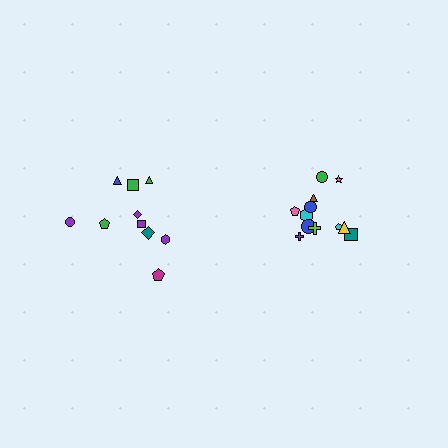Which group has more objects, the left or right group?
The right group.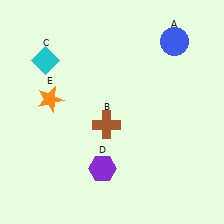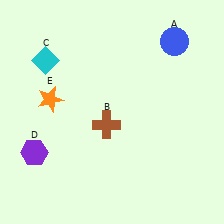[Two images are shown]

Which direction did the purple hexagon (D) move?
The purple hexagon (D) moved left.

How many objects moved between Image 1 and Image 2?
1 object moved between the two images.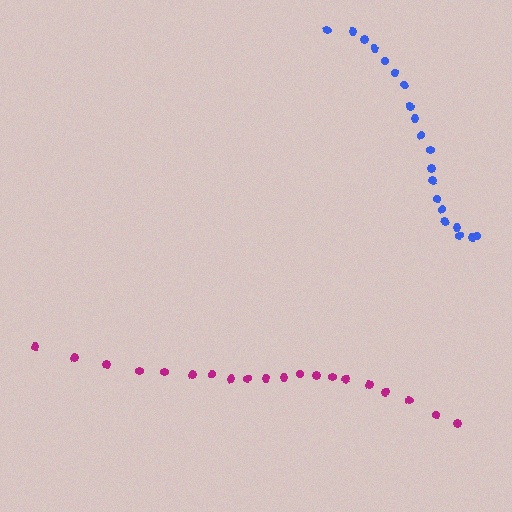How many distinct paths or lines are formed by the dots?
There are 2 distinct paths.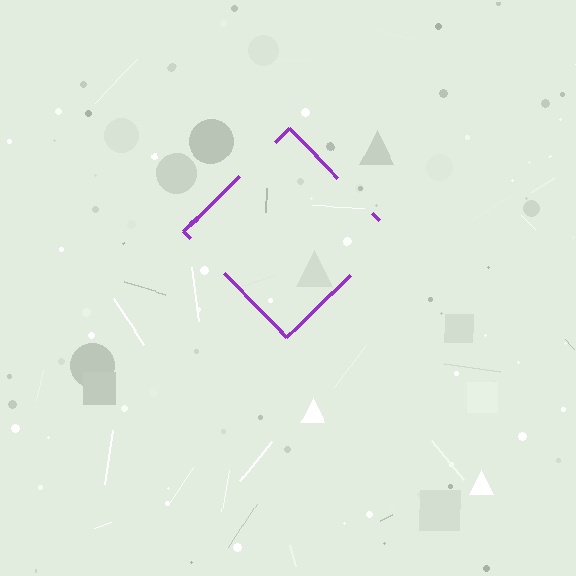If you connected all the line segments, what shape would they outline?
They would outline a diamond.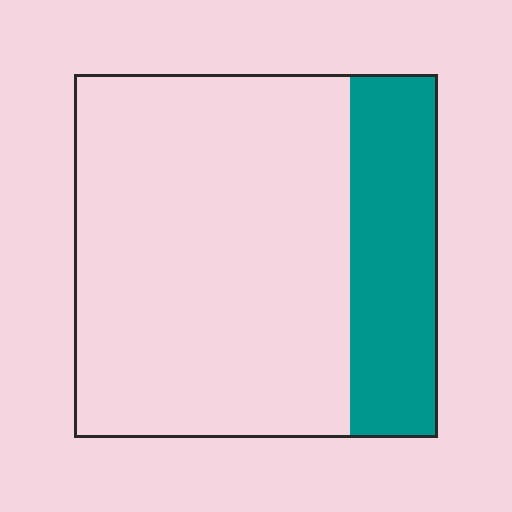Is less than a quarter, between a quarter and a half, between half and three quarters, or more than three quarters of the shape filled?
Less than a quarter.